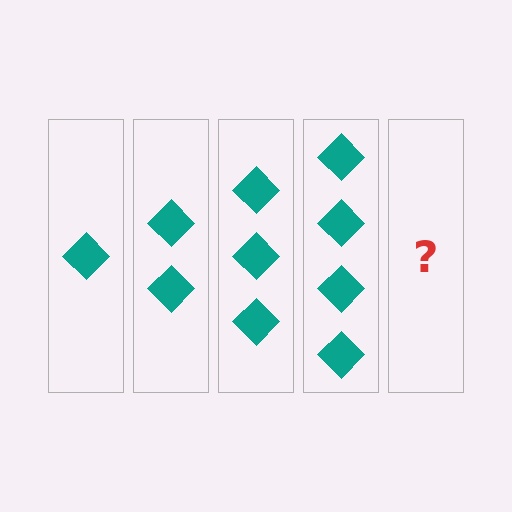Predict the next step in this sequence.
The next step is 5 diamonds.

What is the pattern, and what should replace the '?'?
The pattern is that each step adds one more diamond. The '?' should be 5 diamonds.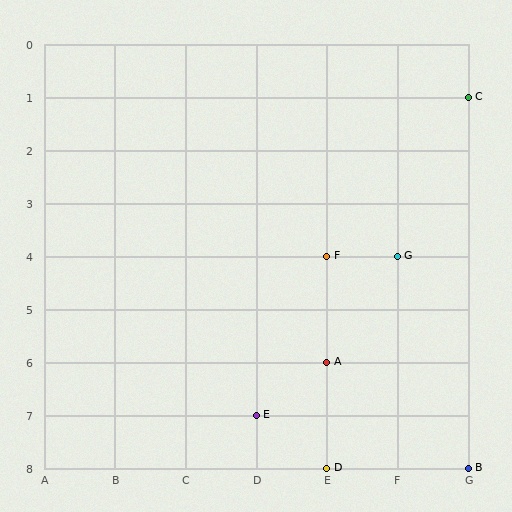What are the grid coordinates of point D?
Point D is at grid coordinates (E, 8).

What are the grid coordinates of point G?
Point G is at grid coordinates (F, 4).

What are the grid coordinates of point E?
Point E is at grid coordinates (D, 7).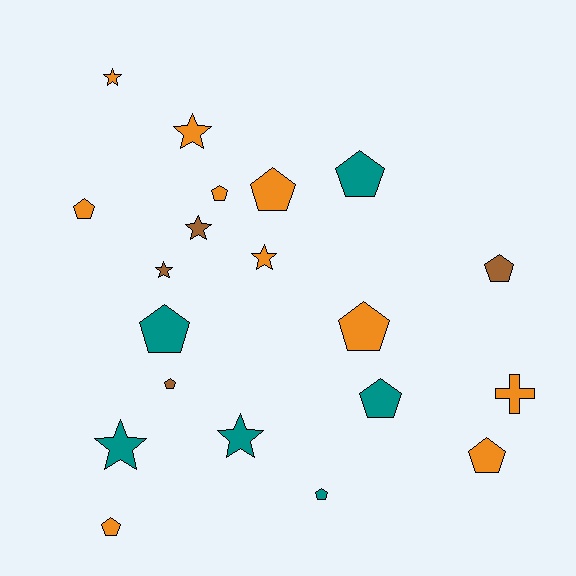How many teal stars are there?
There are 2 teal stars.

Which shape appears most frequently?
Pentagon, with 12 objects.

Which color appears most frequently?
Orange, with 10 objects.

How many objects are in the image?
There are 20 objects.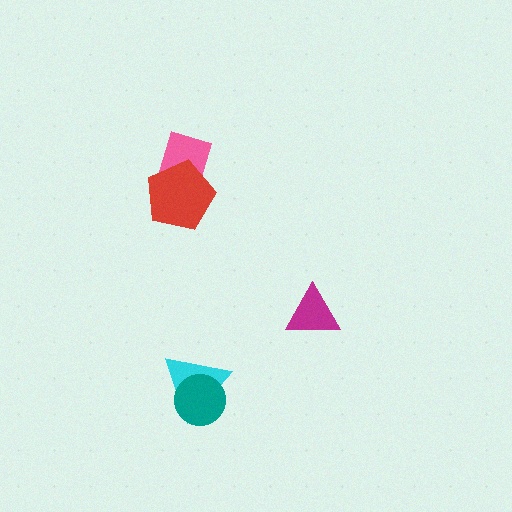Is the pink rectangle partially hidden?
Yes, it is partially covered by another shape.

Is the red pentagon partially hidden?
No, no other shape covers it.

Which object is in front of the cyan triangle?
The teal circle is in front of the cyan triangle.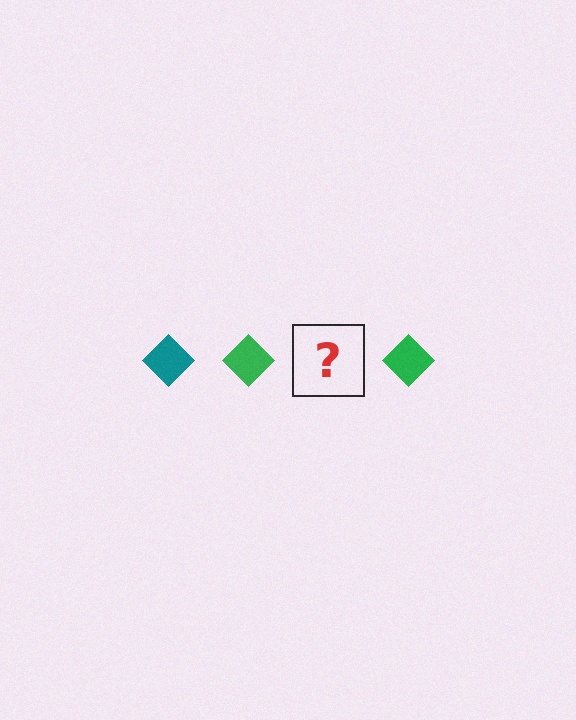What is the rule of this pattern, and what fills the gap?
The rule is that the pattern cycles through teal, green diamonds. The gap should be filled with a teal diamond.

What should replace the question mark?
The question mark should be replaced with a teal diamond.